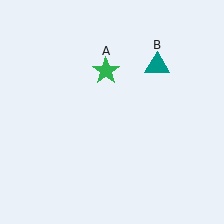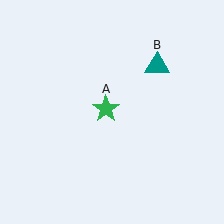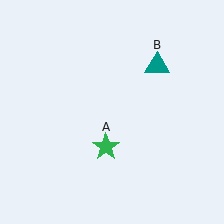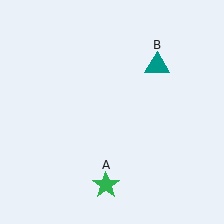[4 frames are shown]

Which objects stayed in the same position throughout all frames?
Teal triangle (object B) remained stationary.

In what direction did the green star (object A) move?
The green star (object A) moved down.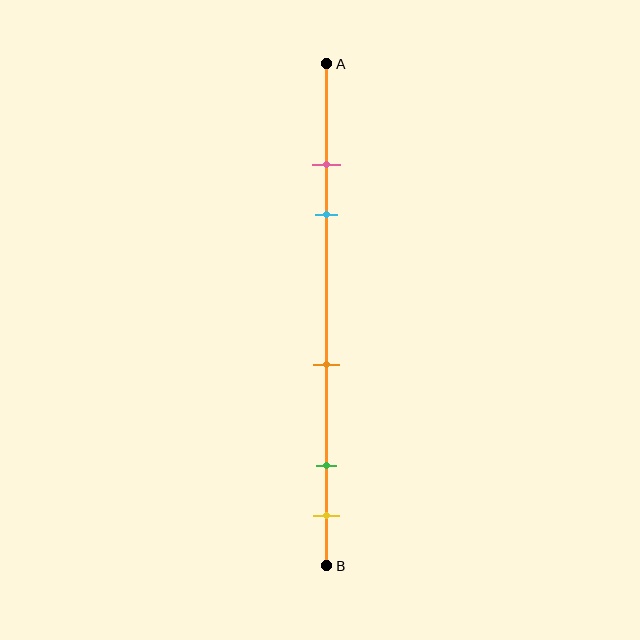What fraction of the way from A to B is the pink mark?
The pink mark is approximately 20% (0.2) of the way from A to B.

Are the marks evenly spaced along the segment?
No, the marks are not evenly spaced.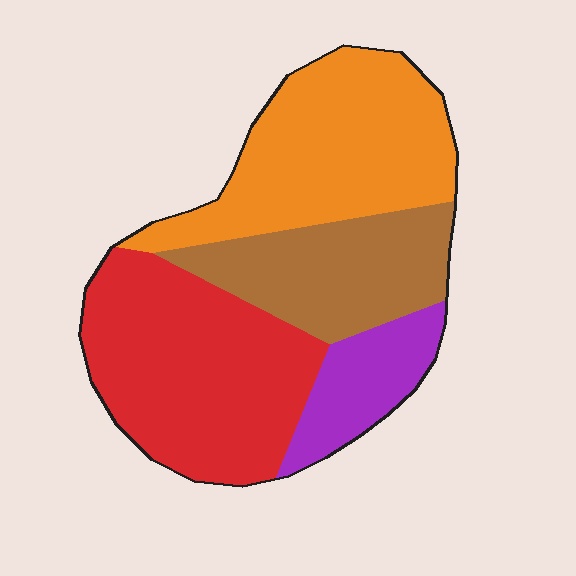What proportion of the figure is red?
Red takes up about one third (1/3) of the figure.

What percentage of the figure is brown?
Brown takes up about one fifth (1/5) of the figure.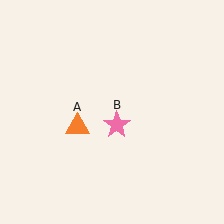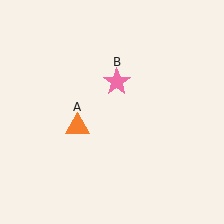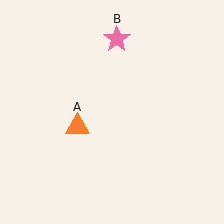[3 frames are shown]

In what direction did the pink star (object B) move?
The pink star (object B) moved up.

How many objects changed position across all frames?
1 object changed position: pink star (object B).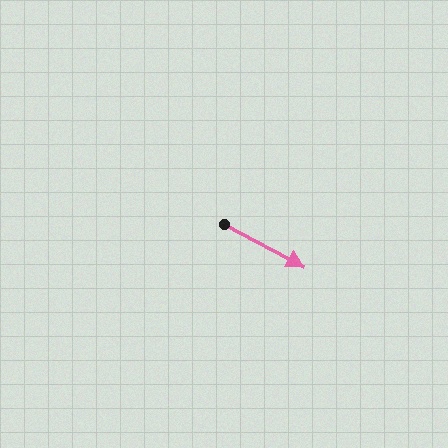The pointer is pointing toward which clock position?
Roughly 4 o'clock.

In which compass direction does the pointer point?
Southeast.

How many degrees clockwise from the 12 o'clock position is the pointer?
Approximately 118 degrees.